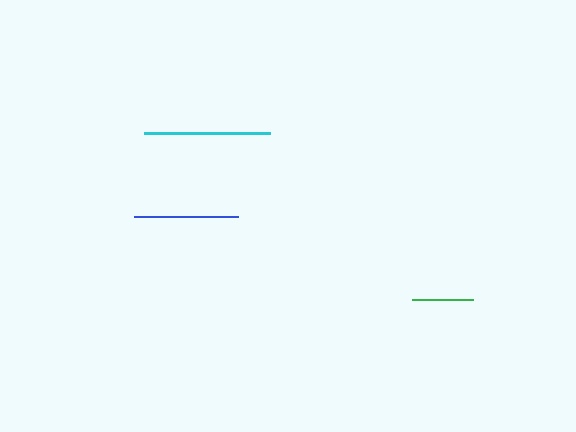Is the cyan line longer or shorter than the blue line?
The cyan line is longer than the blue line.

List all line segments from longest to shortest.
From longest to shortest: cyan, blue, green.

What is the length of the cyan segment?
The cyan segment is approximately 126 pixels long.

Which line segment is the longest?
The cyan line is the longest at approximately 126 pixels.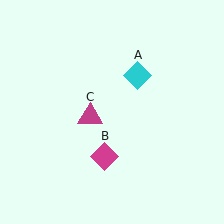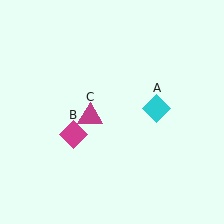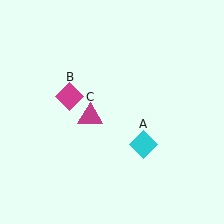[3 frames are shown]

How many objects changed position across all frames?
2 objects changed position: cyan diamond (object A), magenta diamond (object B).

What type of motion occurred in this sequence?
The cyan diamond (object A), magenta diamond (object B) rotated clockwise around the center of the scene.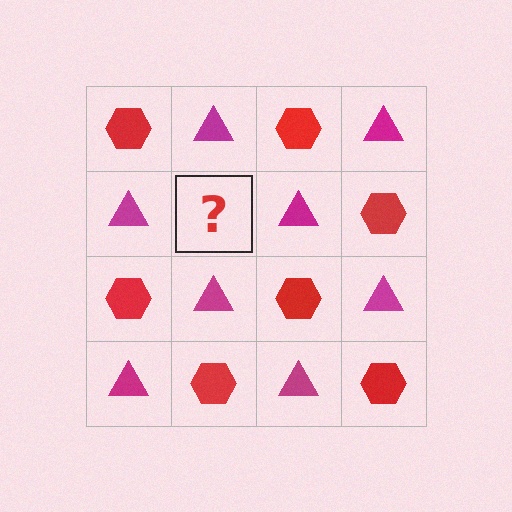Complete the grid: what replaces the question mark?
The question mark should be replaced with a red hexagon.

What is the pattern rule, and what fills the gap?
The rule is that it alternates red hexagon and magenta triangle in a checkerboard pattern. The gap should be filled with a red hexagon.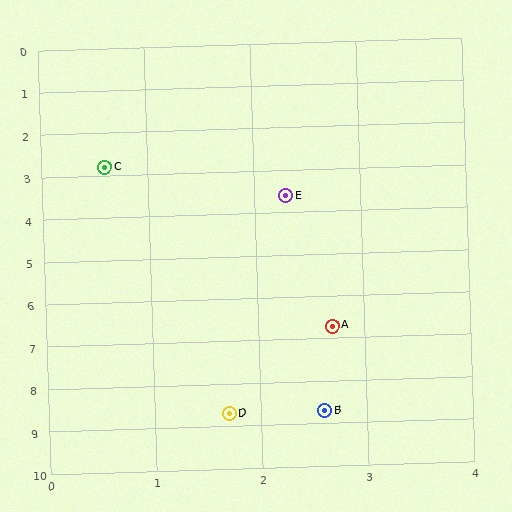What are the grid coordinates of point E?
Point E is at approximately (2.3, 3.6).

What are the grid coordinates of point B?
Point B is at approximately (2.6, 8.7).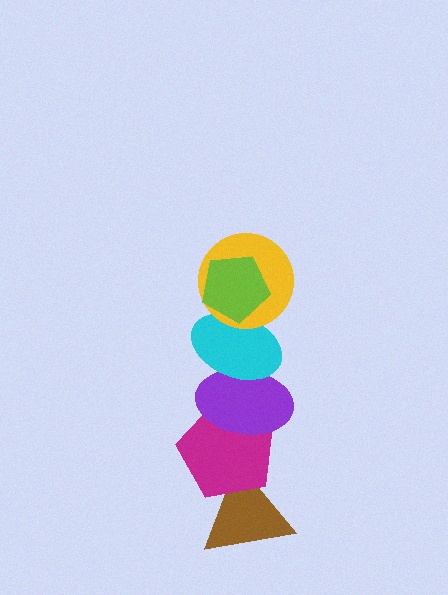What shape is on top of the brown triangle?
The magenta pentagon is on top of the brown triangle.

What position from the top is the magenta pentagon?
The magenta pentagon is 5th from the top.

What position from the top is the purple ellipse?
The purple ellipse is 4th from the top.